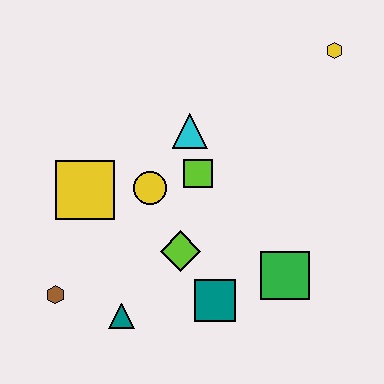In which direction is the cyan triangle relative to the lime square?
The cyan triangle is above the lime square.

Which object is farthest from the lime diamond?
The yellow hexagon is farthest from the lime diamond.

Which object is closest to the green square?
The teal square is closest to the green square.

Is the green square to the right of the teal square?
Yes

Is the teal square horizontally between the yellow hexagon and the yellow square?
Yes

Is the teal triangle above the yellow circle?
No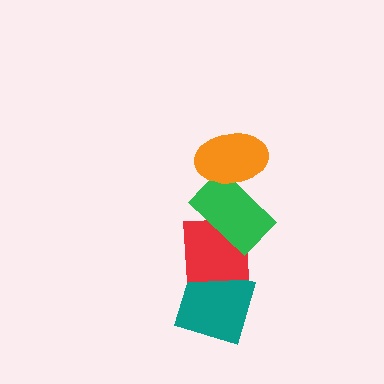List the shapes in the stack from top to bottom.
From top to bottom: the orange ellipse, the green rectangle, the red square, the teal diamond.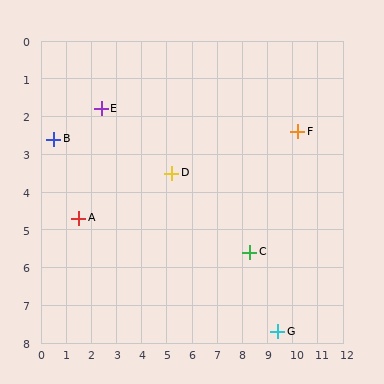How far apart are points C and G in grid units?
Points C and G are about 2.4 grid units apart.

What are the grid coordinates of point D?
Point D is at approximately (5.2, 3.5).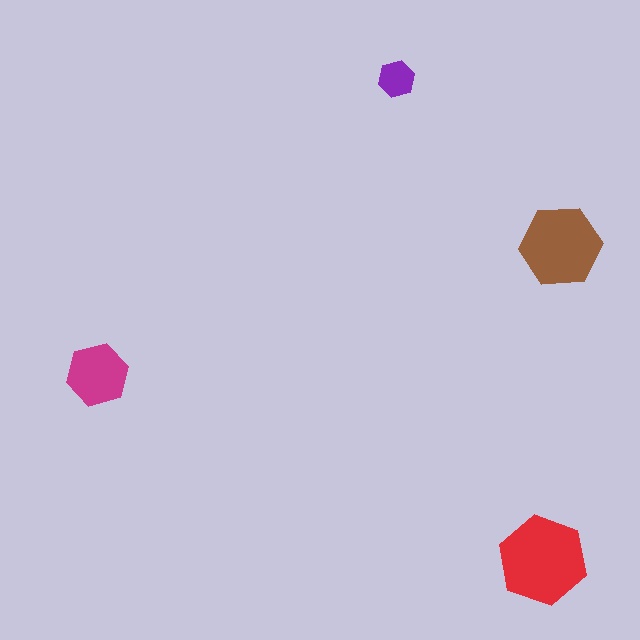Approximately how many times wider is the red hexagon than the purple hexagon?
About 2.5 times wider.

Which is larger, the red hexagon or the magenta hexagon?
The red one.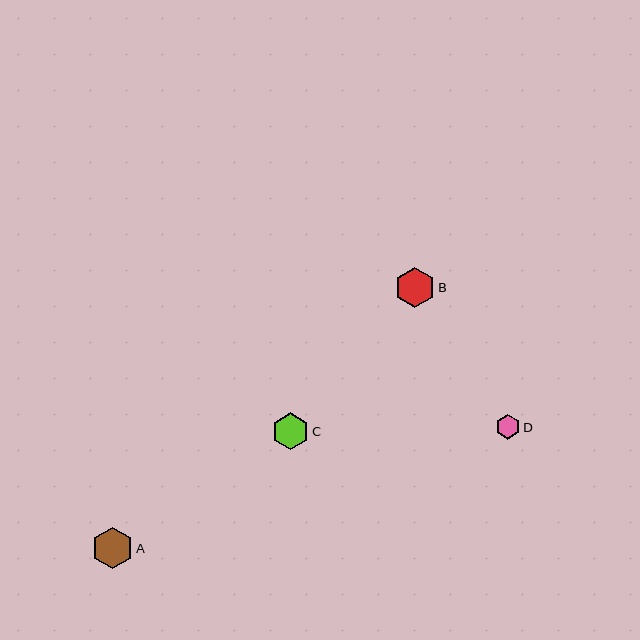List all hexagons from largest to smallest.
From largest to smallest: A, B, C, D.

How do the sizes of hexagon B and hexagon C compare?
Hexagon B and hexagon C are approximately the same size.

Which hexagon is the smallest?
Hexagon D is the smallest with a size of approximately 25 pixels.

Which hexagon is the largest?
Hexagon A is the largest with a size of approximately 41 pixels.